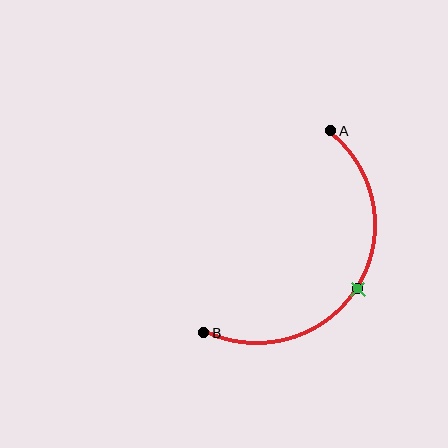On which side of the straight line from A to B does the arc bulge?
The arc bulges to the right of the straight line connecting A and B.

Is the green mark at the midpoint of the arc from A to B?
Yes. The green mark lies on the arc at equal arc-length from both A and B — it is the arc midpoint.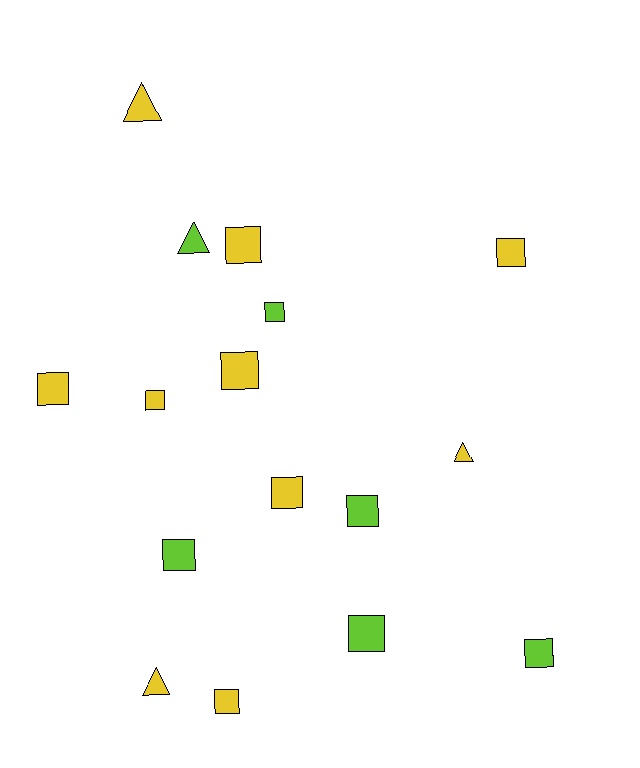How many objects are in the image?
There are 16 objects.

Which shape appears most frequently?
Square, with 12 objects.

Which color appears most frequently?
Yellow, with 10 objects.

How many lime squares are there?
There are 5 lime squares.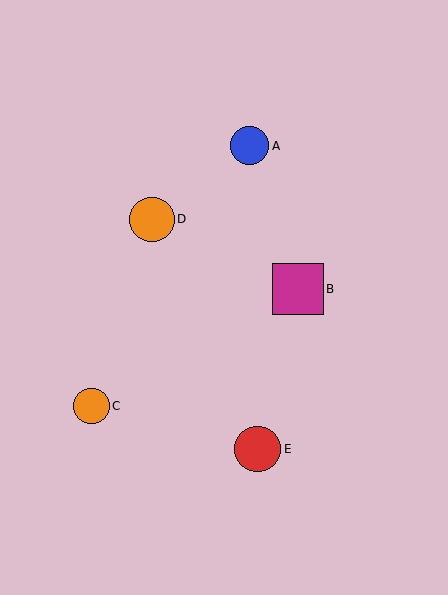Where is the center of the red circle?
The center of the red circle is at (258, 449).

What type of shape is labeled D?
Shape D is an orange circle.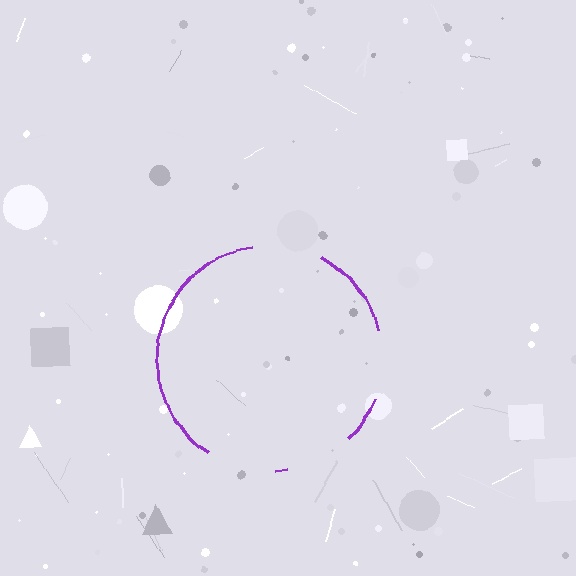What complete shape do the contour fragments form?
The contour fragments form a circle.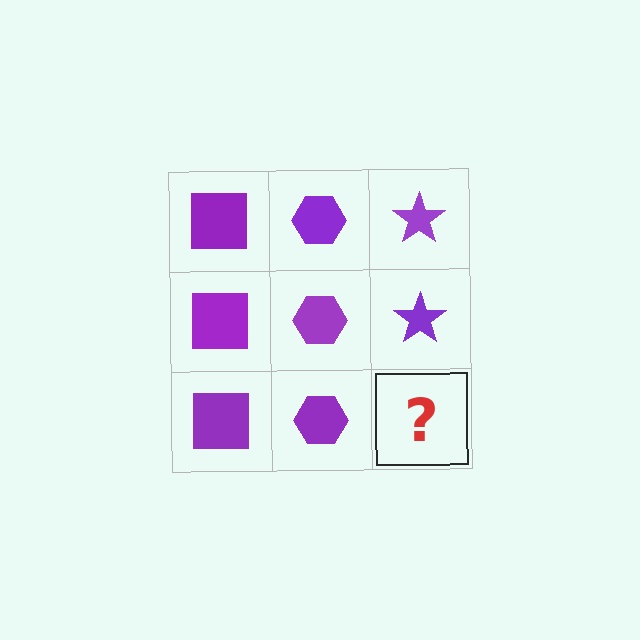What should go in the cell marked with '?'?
The missing cell should contain a purple star.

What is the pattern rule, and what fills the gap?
The rule is that each column has a consistent shape. The gap should be filled with a purple star.